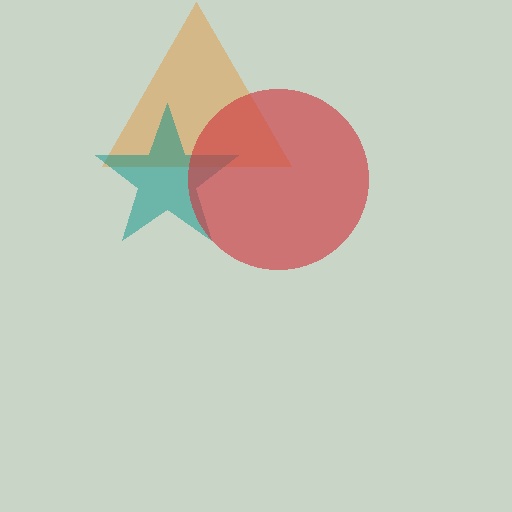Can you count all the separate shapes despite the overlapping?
Yes, there are 3 separate shapes.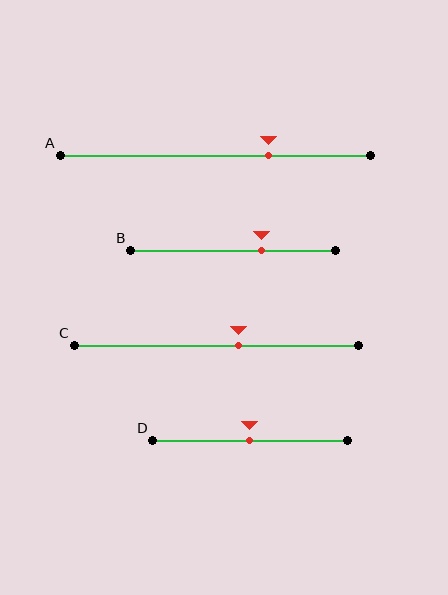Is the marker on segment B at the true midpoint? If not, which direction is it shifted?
No, the marker on segment B is shifted to the right by about 14% of the segment length.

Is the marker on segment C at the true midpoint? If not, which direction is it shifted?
No, the marker on segment C is shifted to the right by about 8% of the segment length.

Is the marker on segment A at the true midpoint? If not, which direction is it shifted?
No, the marker on segment A is shifted to the right by about 17% of the segment length.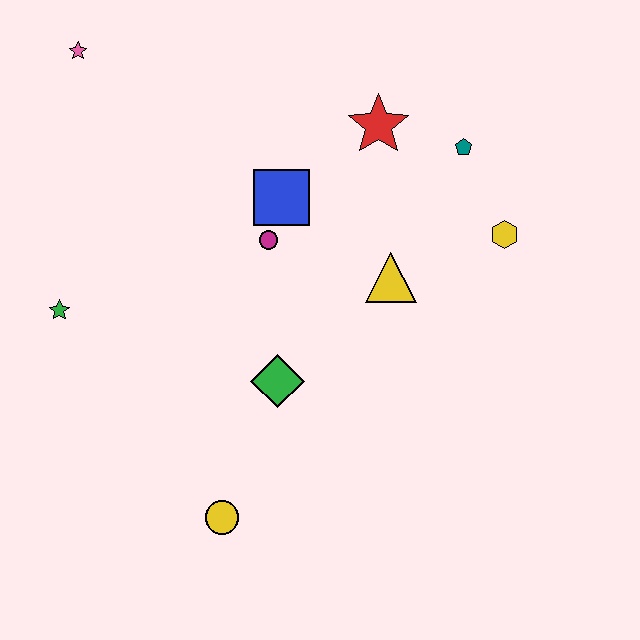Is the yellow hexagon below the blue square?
Yes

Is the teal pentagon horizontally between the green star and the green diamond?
No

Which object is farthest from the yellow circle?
The pink star is farthest from the yellow circle.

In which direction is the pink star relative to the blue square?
The pink star is to the left of the blue square.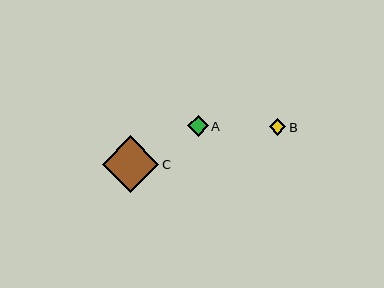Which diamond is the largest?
Diamond C is the largest with a size of approximately 57 pixels.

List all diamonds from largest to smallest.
From largest to smallest: C, A, B.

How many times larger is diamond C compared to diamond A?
Diamond C is approximately 2.8 times the size of diamond A.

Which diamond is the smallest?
Diamond B is the smallest with a size of approximately 16 pixels.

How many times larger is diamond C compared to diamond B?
Diamond C is approximately 3.5 times the size of diamond B.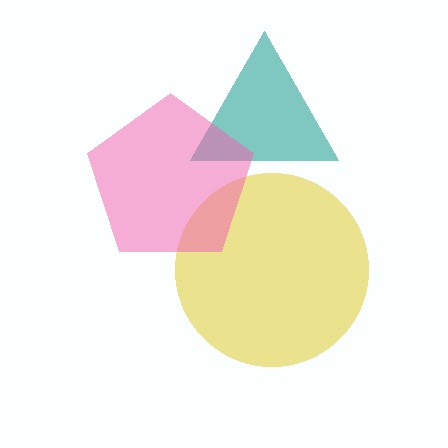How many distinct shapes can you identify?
There are 3 distinct shapes: a yellow circle, a teal triangle, a pink pentagon.